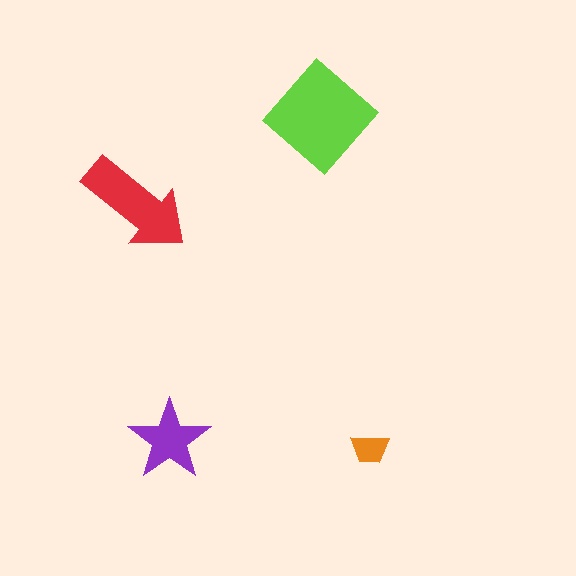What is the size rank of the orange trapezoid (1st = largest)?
4th.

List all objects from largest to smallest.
The lime diamond, the red arrow, the purple star, the orange trapezoid.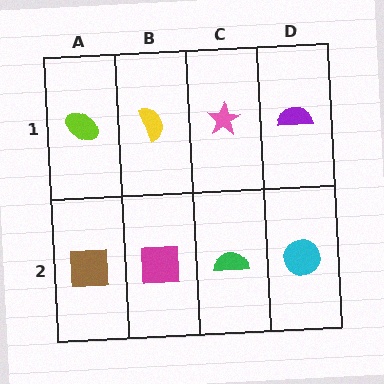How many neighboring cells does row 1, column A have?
2.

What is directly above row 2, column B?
A yellow semicircle.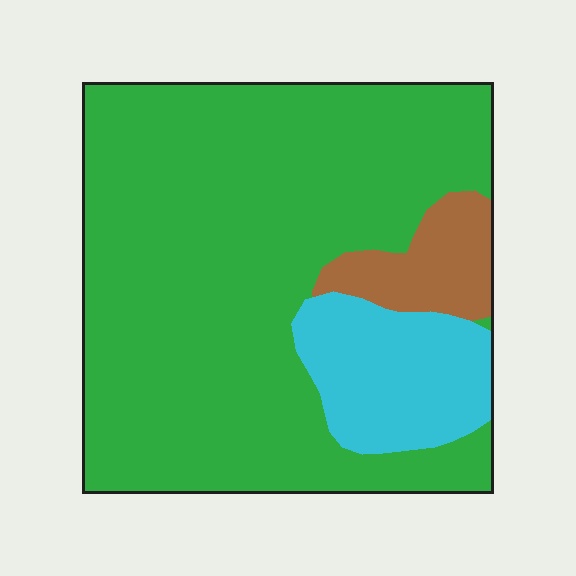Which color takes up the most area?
Green, at roughly 75%.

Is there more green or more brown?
Green.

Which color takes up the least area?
Brown, at roughly 10%.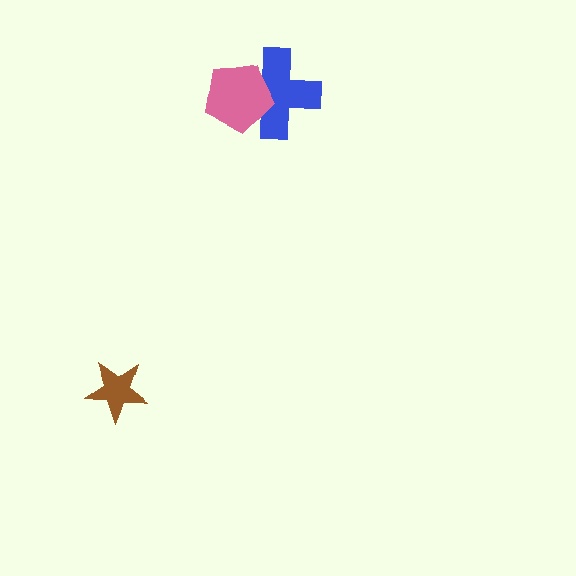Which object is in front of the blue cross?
The pink pentagon is in front of the blue cross.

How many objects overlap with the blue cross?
1 object overlaps with the blue cross.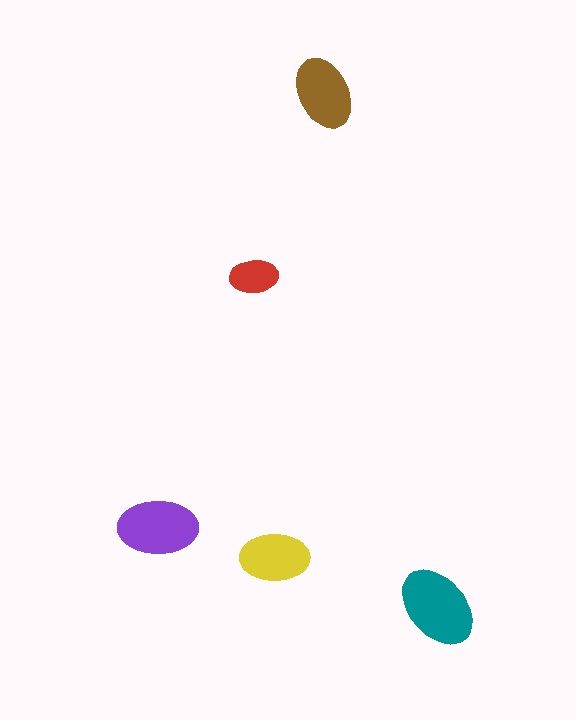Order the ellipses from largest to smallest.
the teal one, the purple one, the brown one, the yellow one, the red one.